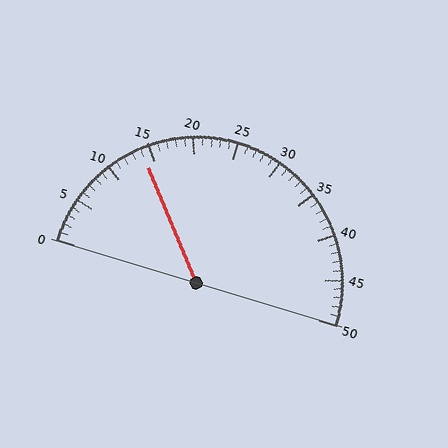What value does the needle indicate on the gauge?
The needle indicates approximately 14.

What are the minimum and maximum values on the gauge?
The gauge ranges from 0 to 50.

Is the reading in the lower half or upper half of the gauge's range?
The reading is in the lower half of the range (0 to 50).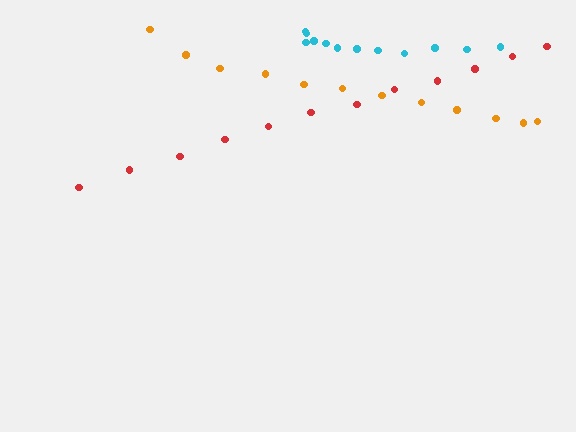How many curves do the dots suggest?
There are 3 distinct paths.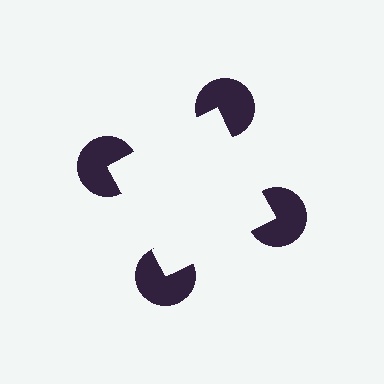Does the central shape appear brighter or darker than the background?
It typically appears slightly brighter than the background, even though no actual brightness change is drawn.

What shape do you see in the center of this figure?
An illusory square — its edges are inferred from the aligned wedge cuts in the pac-man discs, not physically drawn.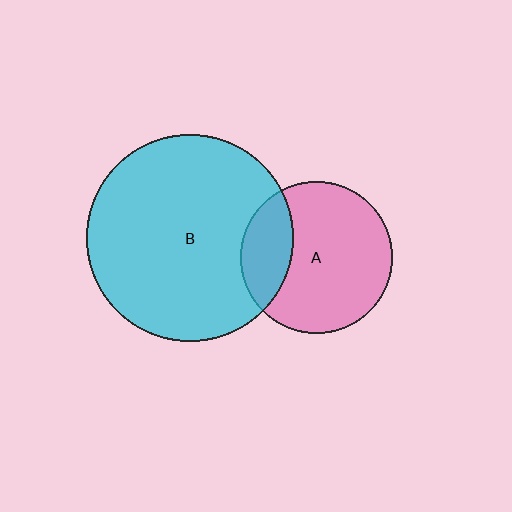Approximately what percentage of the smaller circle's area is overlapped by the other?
Approximately 25%.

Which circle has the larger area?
Circle B (cyan).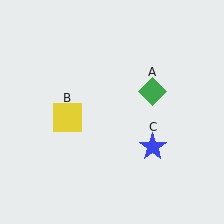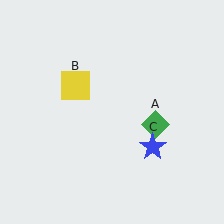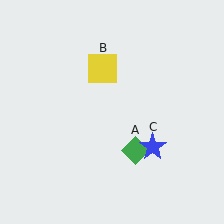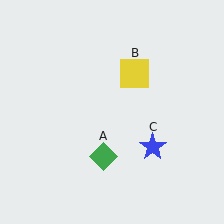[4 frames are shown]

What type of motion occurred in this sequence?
The green diamond (object A), yellow square (object B) rotated clockwise around the center of the scene.